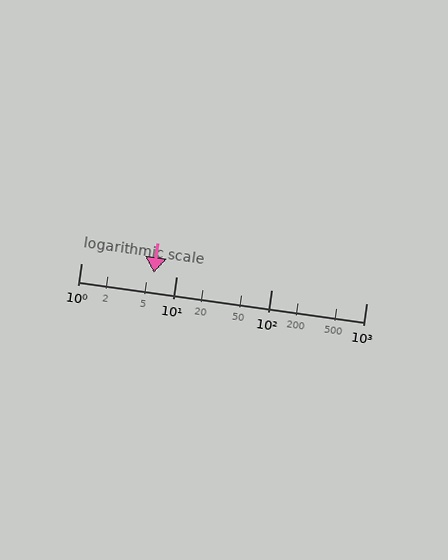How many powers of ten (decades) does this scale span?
The scale spans 3 decades, from 1 to 1000.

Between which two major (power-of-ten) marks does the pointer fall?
The pointer is between 1 and 10.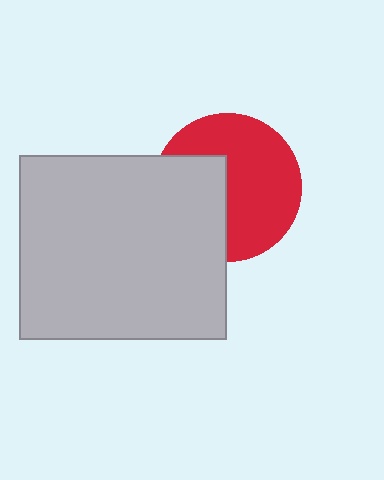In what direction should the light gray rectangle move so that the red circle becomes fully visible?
The light gray rectangle should move left. That is the shortest direction to clear the overlap and leave the red circle fully visible.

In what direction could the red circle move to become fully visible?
The red circle could move right. That would shift it out from behind the light gray rectangle entirely.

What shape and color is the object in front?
The object in front is a light gray rectangle.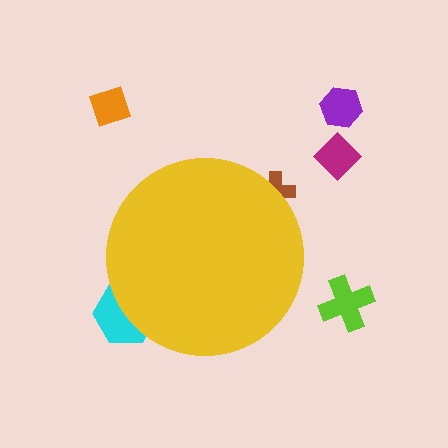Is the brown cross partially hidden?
Yes, the brown cross is partially hidden behind the yellow circle.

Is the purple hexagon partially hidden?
No, the purple hexagon is fully visible.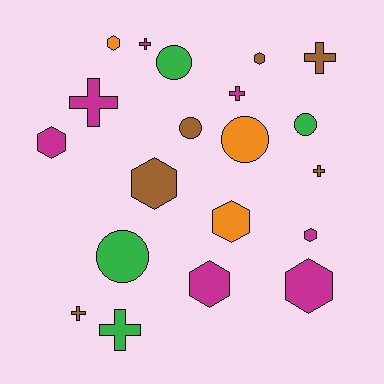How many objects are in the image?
There are 20 objects.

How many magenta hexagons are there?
There are 4 magenta hexagons.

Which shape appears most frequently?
Hexagon, with 8 objects.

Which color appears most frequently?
Magenta, with 7 objects.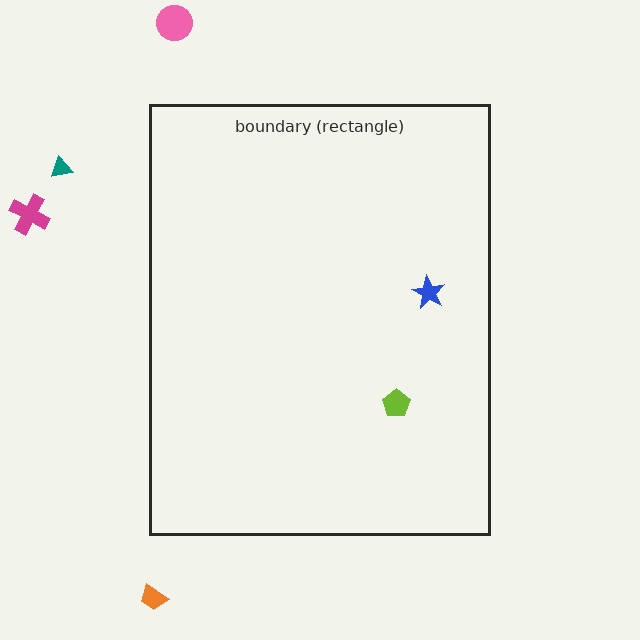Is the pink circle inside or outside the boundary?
Outside.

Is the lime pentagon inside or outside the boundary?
Inside.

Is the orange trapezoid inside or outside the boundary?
Outside.